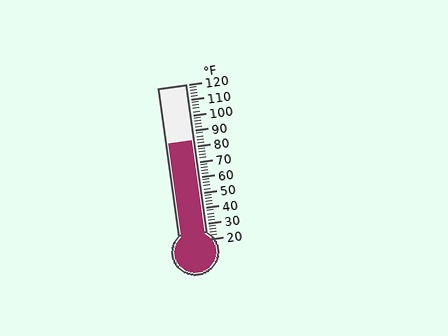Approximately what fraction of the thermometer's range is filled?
The thermometer is filled to approximately 65% of its range.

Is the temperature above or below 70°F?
The temperature is above 70°F.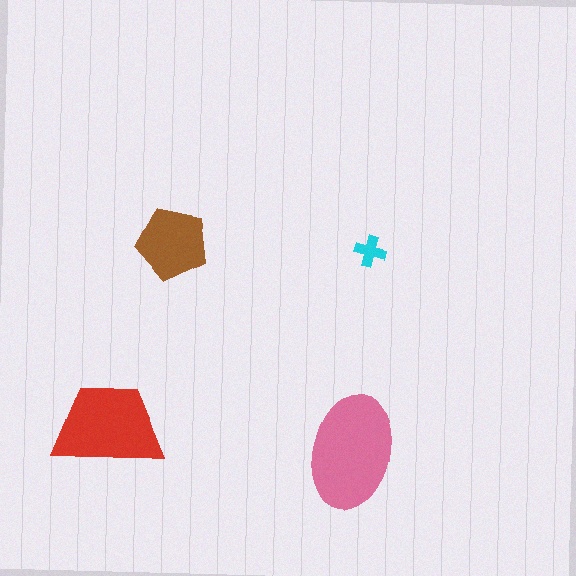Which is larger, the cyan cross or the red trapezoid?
The red trapezoid.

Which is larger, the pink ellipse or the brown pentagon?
The pink ellipse.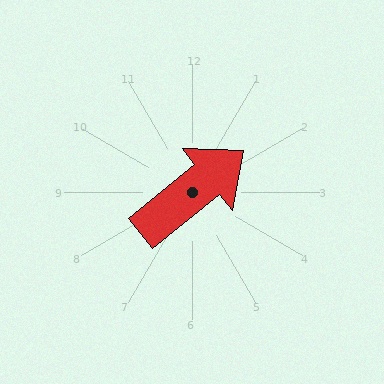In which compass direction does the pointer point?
Northeast.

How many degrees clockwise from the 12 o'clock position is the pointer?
Approximately 51 degrees.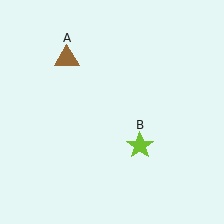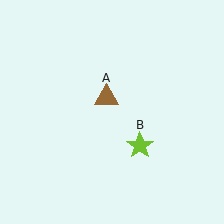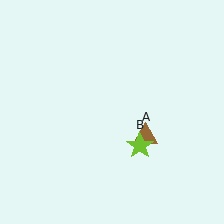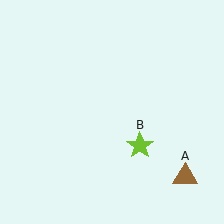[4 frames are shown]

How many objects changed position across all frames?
1 object changed position: brown triangle (object A).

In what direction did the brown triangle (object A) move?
The brown triangle (object A) moved down and to the right.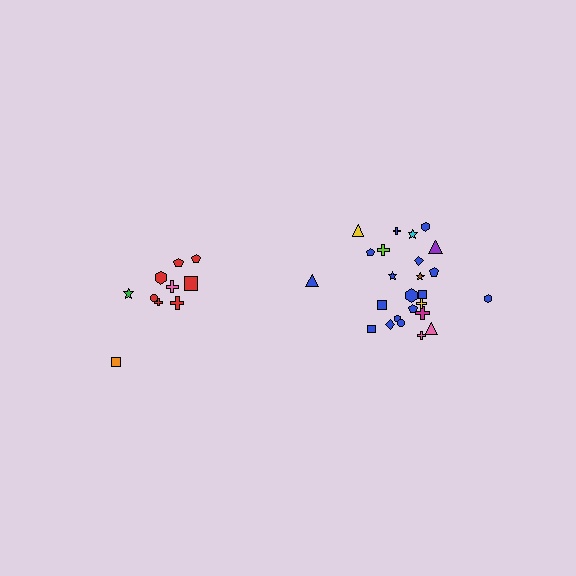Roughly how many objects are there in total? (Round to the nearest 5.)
Roughly 35 objects in total.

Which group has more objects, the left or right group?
The right group.